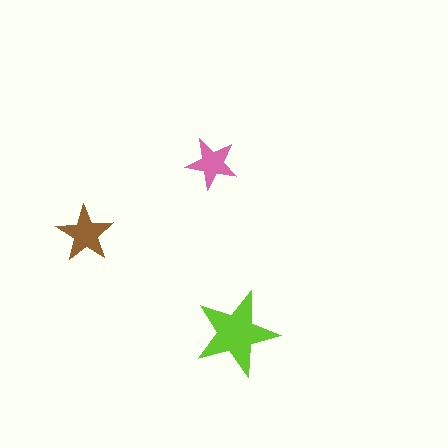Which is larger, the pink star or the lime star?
The lime one.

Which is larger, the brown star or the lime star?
The lime one.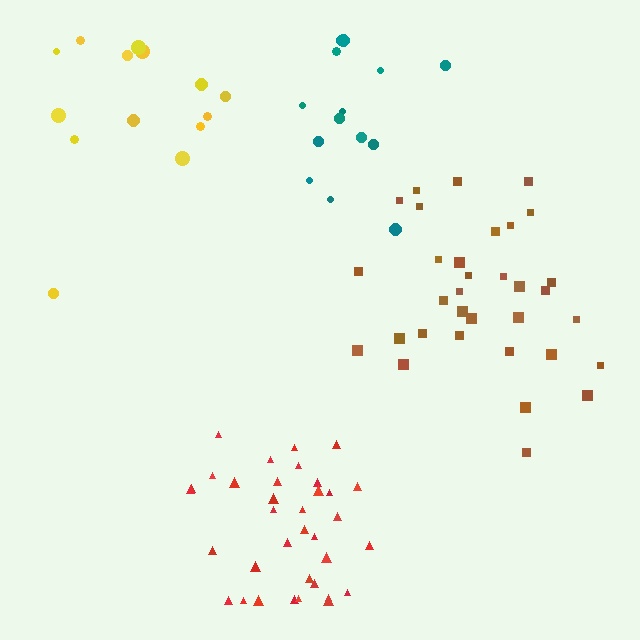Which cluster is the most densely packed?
Teal.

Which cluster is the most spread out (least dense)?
Yellow.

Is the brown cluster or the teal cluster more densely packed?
Teal.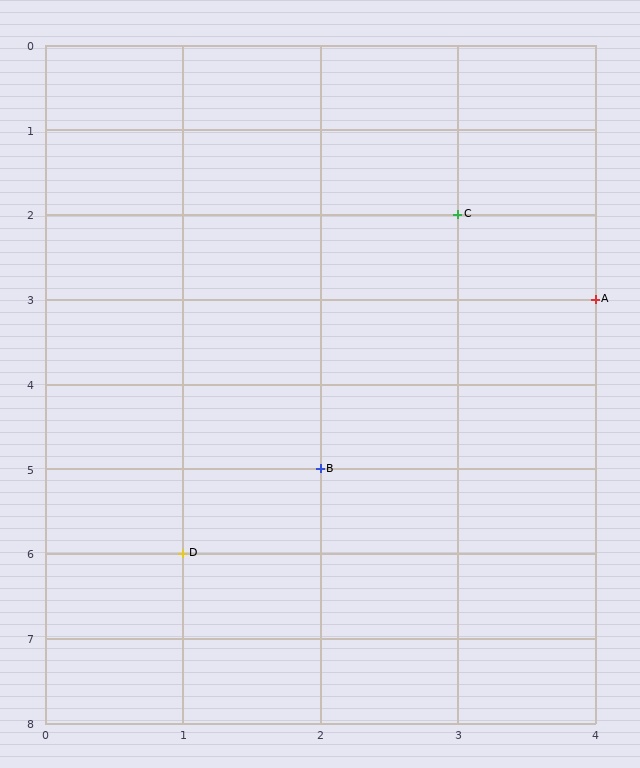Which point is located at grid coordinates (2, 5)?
Point B is at (2, 5).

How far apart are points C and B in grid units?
Points C and B are 1 column and 3 rows apart (about 3.2 grid units diagonally).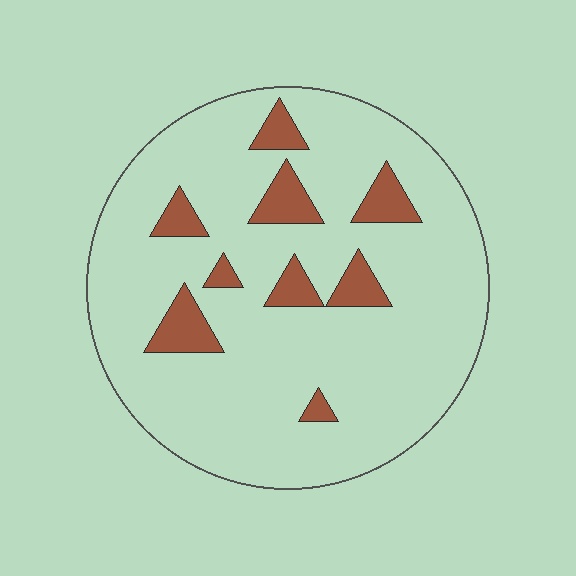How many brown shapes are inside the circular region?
9.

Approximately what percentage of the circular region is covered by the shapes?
Approximately 15%.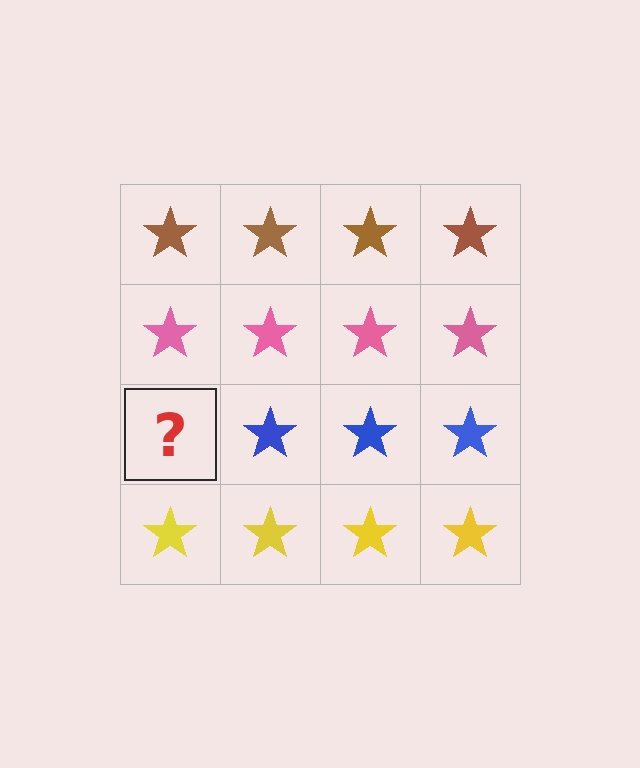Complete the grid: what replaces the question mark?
The question mark should be replaced with a blue star.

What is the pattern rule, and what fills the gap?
The rule is that each row has a consistent color. The gap should be filled with a blue star.